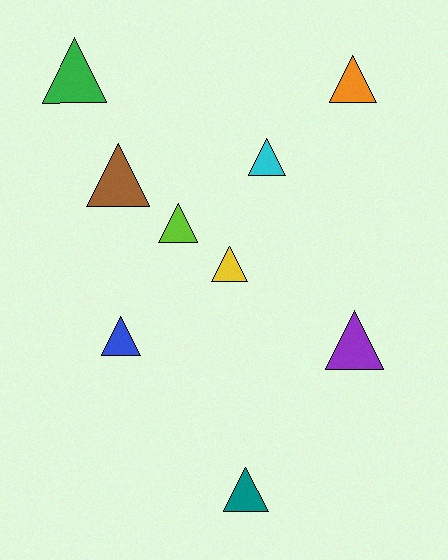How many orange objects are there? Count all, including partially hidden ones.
There is 1 orange object.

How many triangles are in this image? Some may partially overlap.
There are 9 triangles.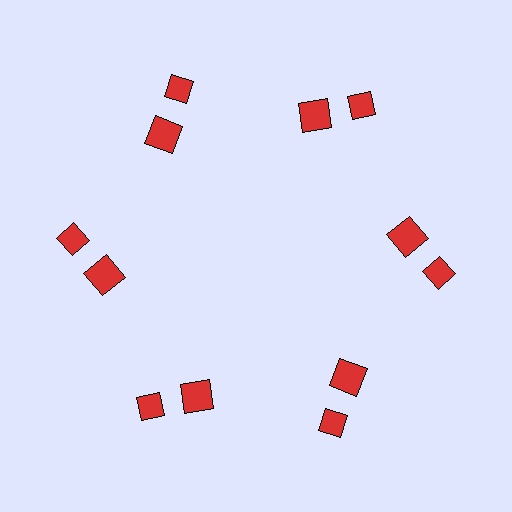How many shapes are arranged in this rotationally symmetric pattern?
There are 12 shapes, arranged in 6 groups of 2.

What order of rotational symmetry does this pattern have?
This pattern has 6-fold rotational symmetry.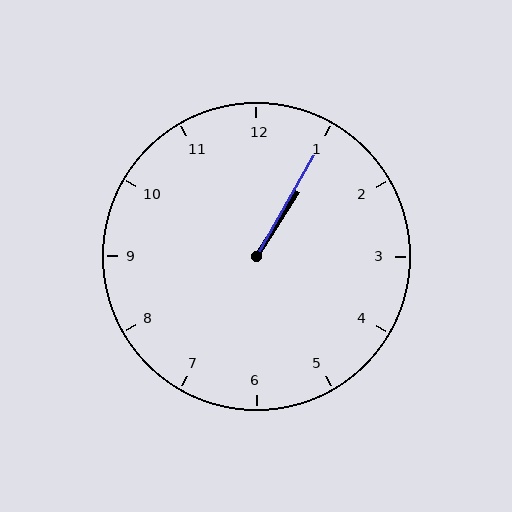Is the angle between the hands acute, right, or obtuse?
It is acute.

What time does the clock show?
1:05.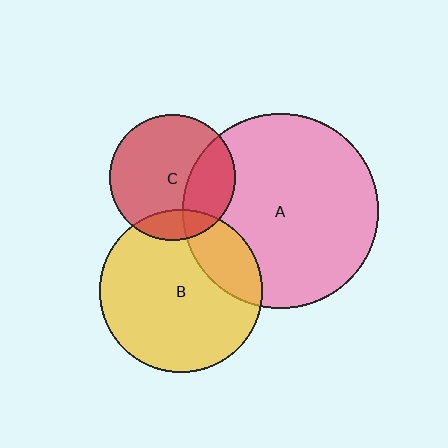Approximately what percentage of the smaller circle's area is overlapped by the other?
Approximately 20%.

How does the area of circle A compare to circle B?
Approximately 1.4 times.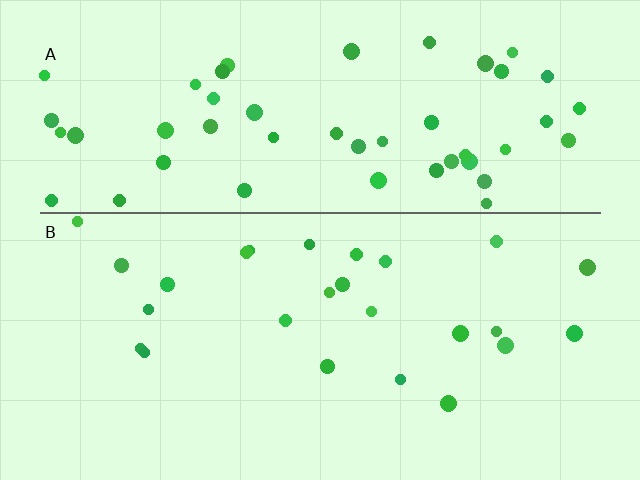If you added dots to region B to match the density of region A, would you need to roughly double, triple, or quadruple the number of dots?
Approximately double.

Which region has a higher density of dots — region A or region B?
A (the top).